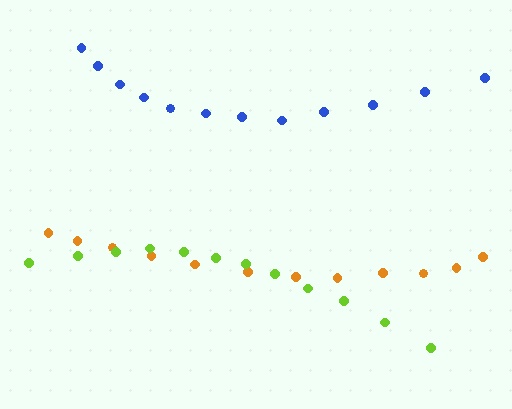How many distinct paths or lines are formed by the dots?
There are 3 distinct paths.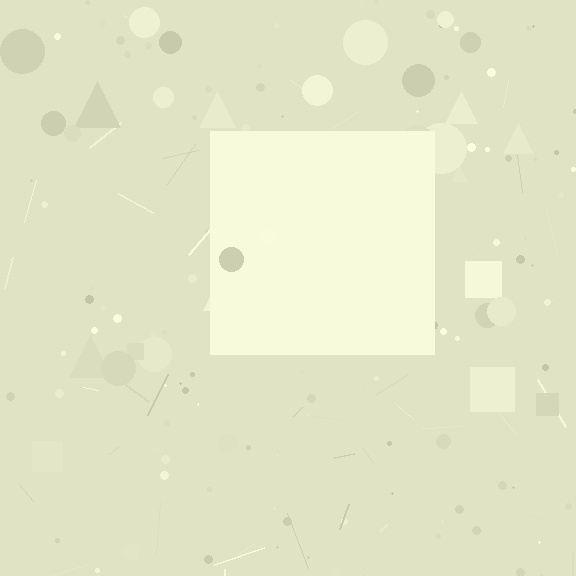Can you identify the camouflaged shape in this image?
The camouflaged shape is a square.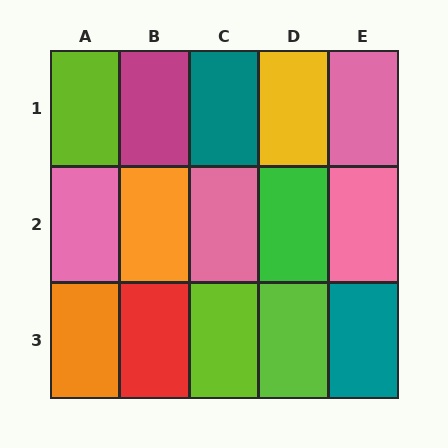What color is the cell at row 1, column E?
Pink.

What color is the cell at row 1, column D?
Yellow.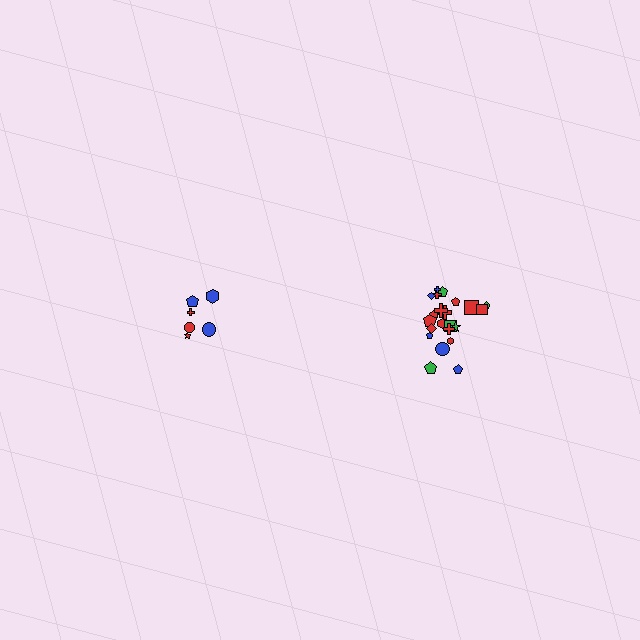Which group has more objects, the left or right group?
The right group.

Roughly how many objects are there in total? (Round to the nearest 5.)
Roughly 30 objects in total.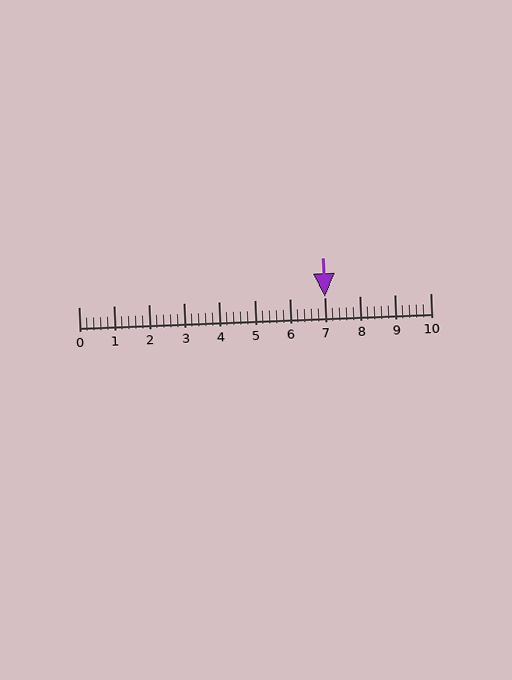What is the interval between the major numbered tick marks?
The major tick marks are spaced 1 units apart.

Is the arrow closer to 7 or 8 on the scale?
The arrow is closer to 7.